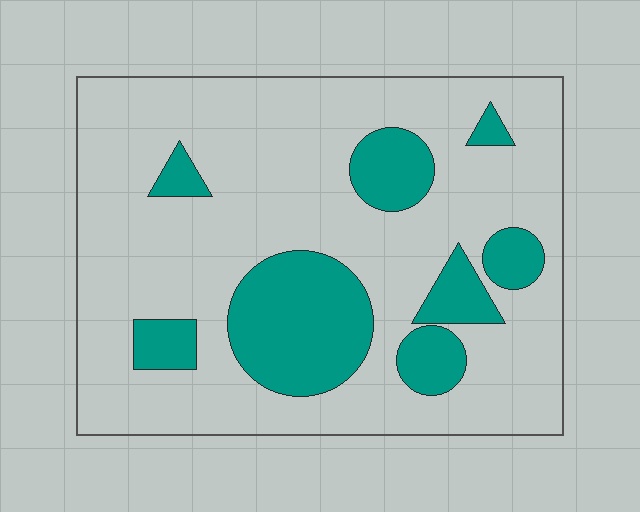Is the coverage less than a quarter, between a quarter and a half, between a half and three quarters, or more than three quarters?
Less than a quarter.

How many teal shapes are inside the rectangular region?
8.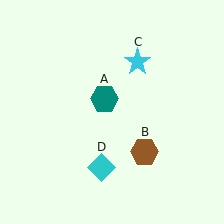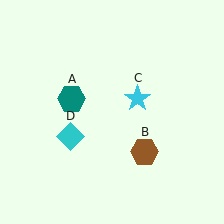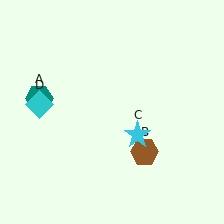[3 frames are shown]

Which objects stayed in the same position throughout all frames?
Brown hexagon (object B) remained stationary.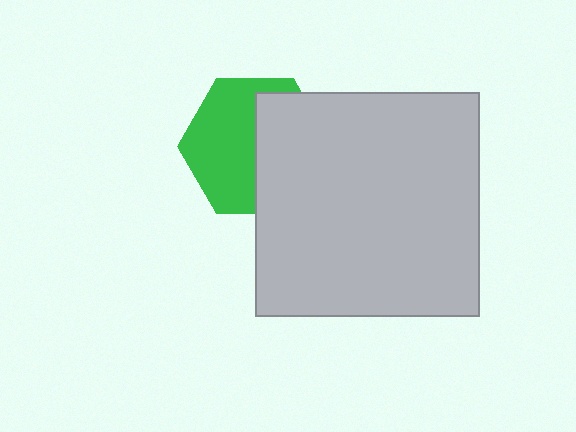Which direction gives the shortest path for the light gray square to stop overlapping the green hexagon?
Moving right gives the shortest separation.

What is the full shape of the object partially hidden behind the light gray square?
The partially hidden object is a green hexagon.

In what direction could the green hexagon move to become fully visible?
The green hexagon could move left. That would shift it out from behind the light gray square entirely.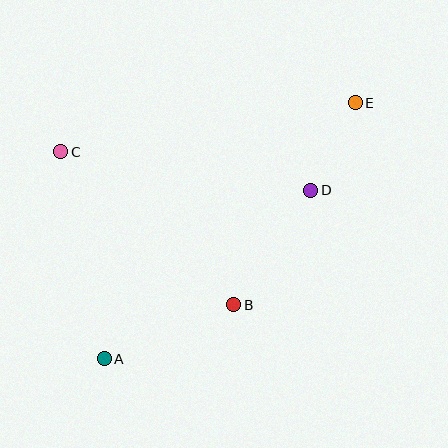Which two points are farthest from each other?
Points A and E are farthest from each other.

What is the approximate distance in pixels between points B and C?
The distance between B and C is approximately 231 pixels.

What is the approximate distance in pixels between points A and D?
The distance between A and D is approximately 266 pixels.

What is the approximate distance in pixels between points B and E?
The distance between B and E is approximately 235 pixels.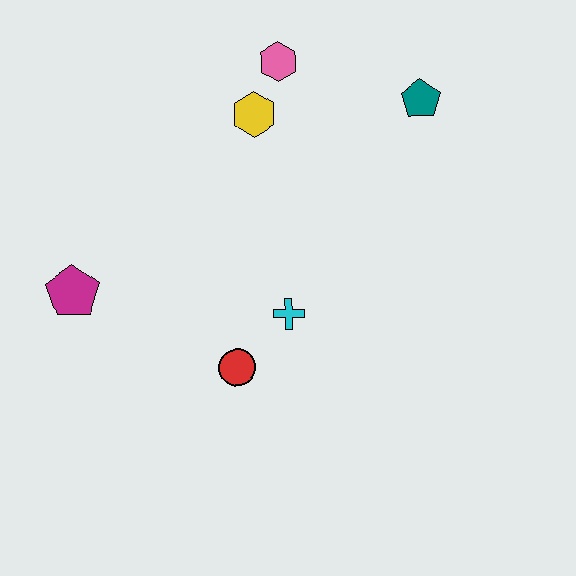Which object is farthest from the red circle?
The teal pentagon is farthest from the red circle.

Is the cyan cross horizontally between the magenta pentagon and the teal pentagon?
Yes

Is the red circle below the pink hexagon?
Yes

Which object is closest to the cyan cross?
The red circle is closest to the cyan cross.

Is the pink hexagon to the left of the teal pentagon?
Yes